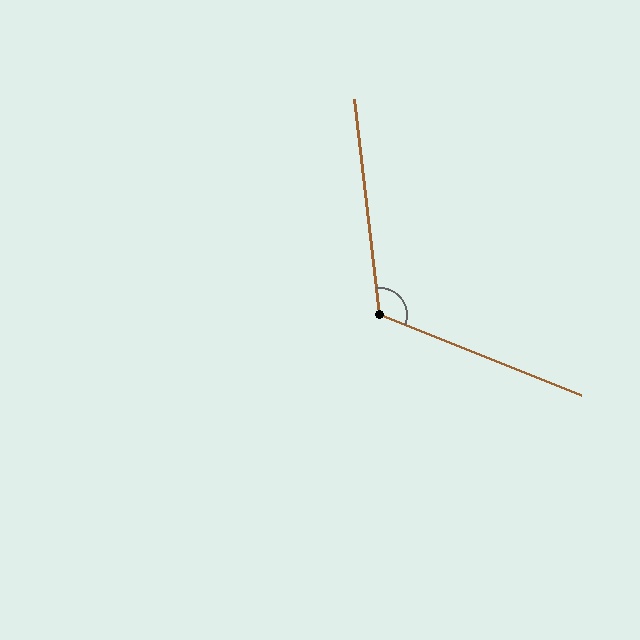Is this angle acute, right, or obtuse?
It is obtuse.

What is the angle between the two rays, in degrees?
Approximately 118 degrees.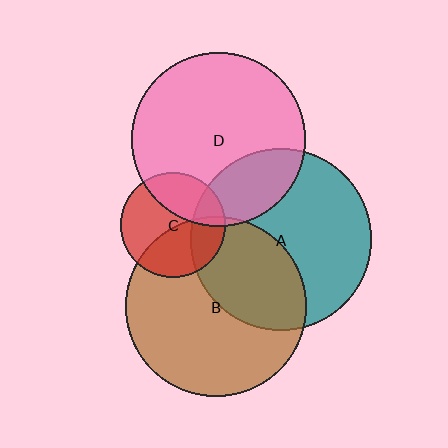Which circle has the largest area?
Circle A (teal).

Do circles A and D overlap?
Yes.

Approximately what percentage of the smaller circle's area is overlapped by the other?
Approximately 25%.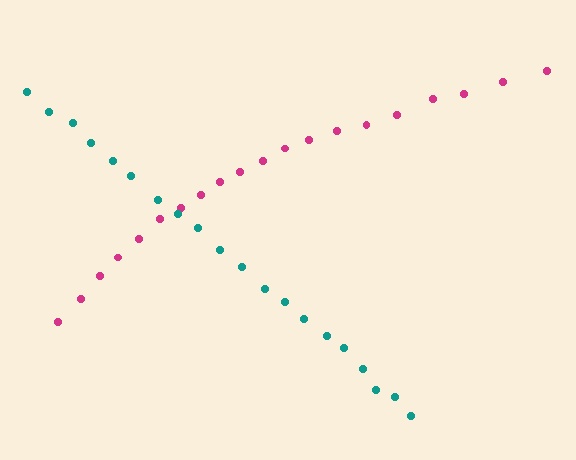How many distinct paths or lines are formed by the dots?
There are 2 distinct paths.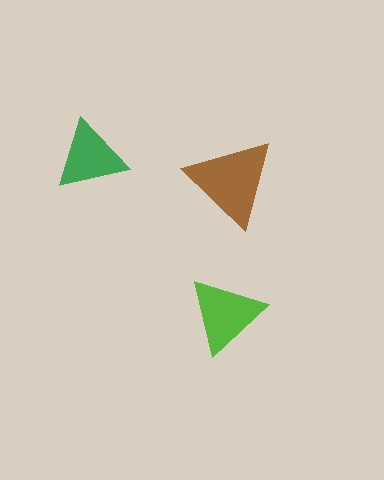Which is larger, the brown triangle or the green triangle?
The brown one.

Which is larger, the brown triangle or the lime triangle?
The brown one.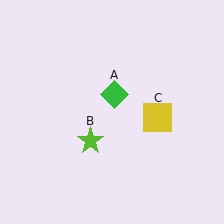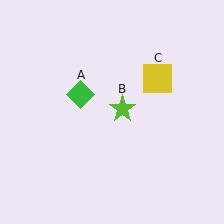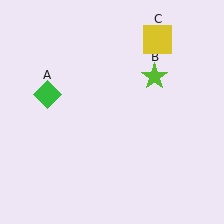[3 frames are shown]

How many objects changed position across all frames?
3 objects changed position: green diamond (object A), lime star (object B), yellow square (object C).